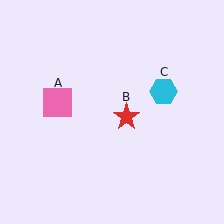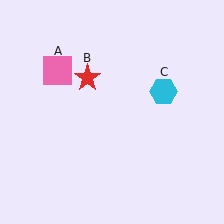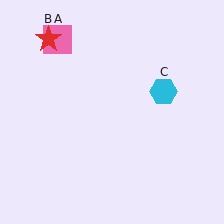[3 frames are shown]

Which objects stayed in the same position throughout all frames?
Cyan hexagon (object C) remained stationary.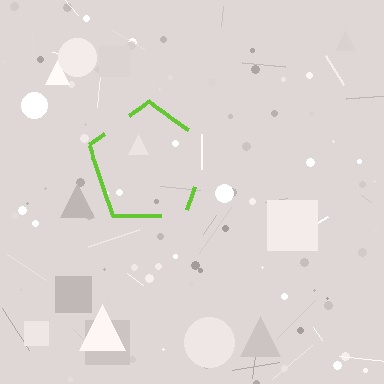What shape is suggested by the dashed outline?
The dashed outline suggests a pentagon.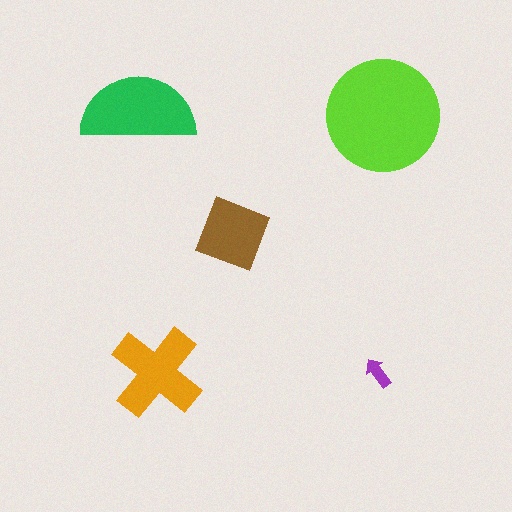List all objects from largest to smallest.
The lime circle, the green semicircle, the orange cross, the brown diamond, the purple arrow.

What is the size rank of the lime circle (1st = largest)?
1st.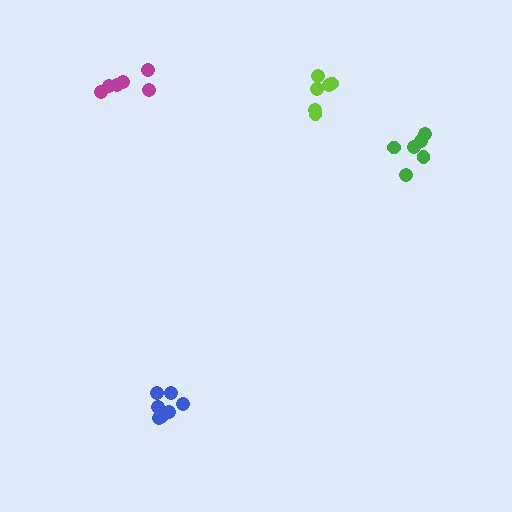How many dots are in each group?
Group 1: 7 dots, Group 2: 6 dots, Group 3: 6 dots, Group 4: 6 dots (25 total).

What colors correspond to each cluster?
The clusters are colored: blue, green, magenta, lime.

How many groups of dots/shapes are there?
There are 4 groups.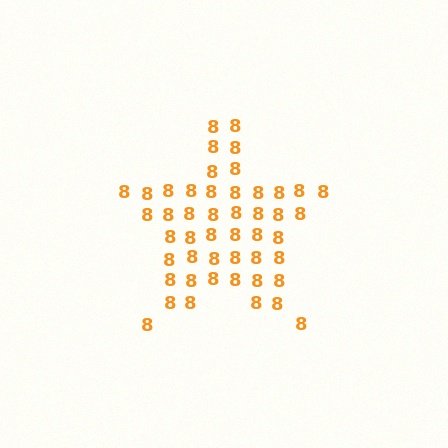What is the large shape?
The large shape is a star.